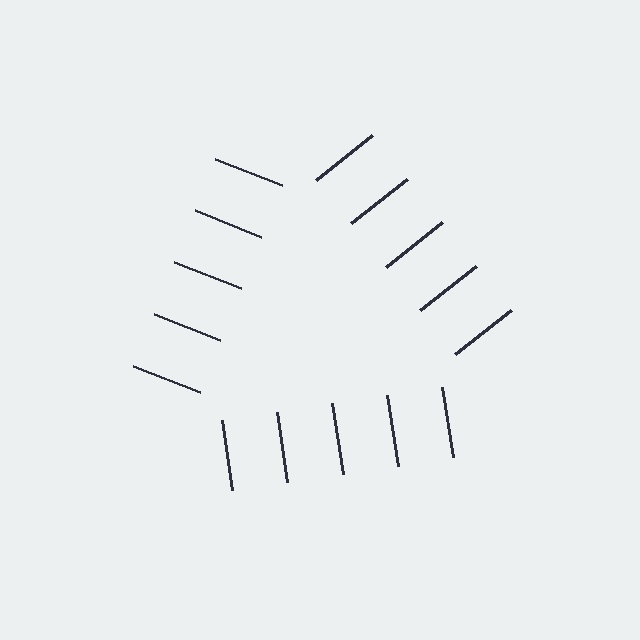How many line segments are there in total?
15 — 5 along each of the 3 edges.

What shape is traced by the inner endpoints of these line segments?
An illusory triangle — the line segments terminate on its edges but no continuous stroke is drawn.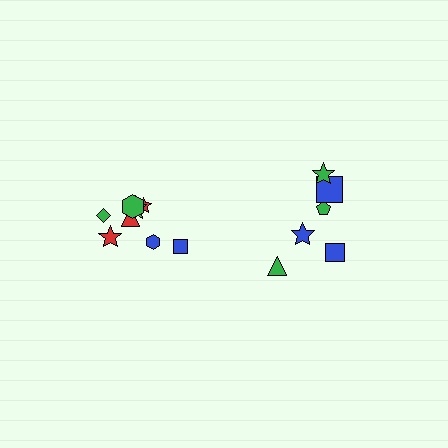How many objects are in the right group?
There are 6 objects.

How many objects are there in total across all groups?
There are 14 objects.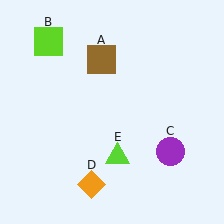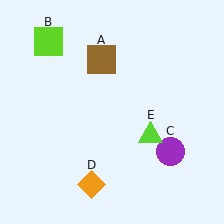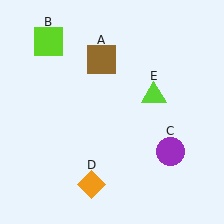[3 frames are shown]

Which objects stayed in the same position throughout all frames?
Brown square (object A) and lime square (object B) and purple circle (object C) and orange diamond (object D) remained stationary.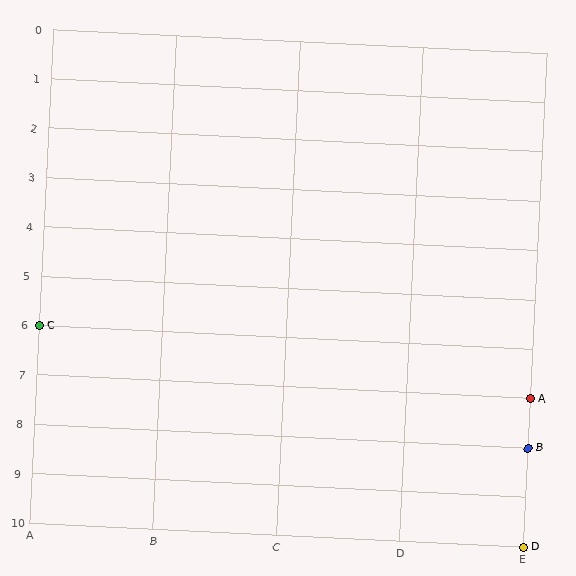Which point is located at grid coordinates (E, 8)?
Point B is at (E, 8).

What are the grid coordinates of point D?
Point D is at grid coordinates (E, 10).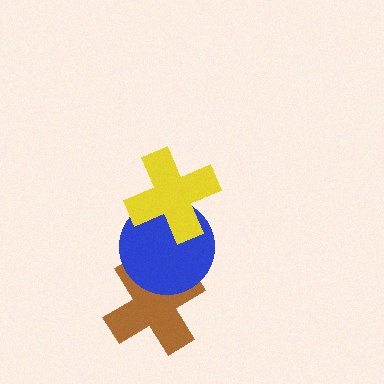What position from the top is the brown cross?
The brown cross is 3rd from the top.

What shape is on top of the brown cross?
The blue circle is on top of the brown cross.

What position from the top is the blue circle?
The blue circle is 2nd from the top.